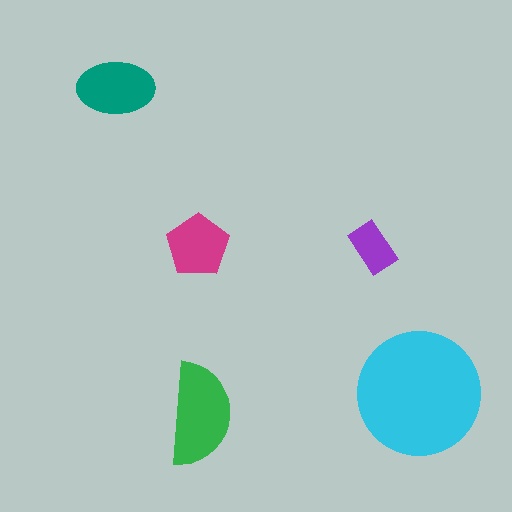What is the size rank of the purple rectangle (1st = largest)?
5th.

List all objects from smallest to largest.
The purple rectangle, the magenta pentagon, the teal ellipse, the green semicircle, the cyan circle.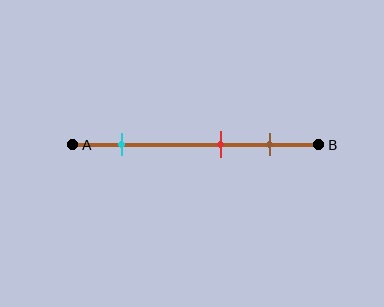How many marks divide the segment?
There are 3 marks dividing the segment.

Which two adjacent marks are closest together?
The red and brown marks are the closest adjacent pair.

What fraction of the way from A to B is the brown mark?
The brown mark is approximately 80% (0.8) of the way from A to B.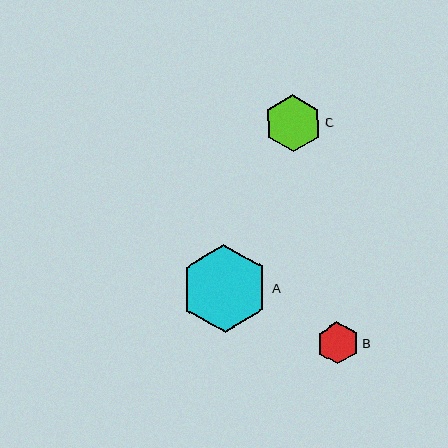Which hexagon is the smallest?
Hexagon B is the smallest with a size of approximately 42 pixels.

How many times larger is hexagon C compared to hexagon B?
Hexagon C is approximately 1.4 times the size of hexagon B.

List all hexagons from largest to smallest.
From largest to smallest: A, C, B.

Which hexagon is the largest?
Hexagon A is the largest with a size of approximately 88 pixels.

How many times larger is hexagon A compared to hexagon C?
Hexagon A is approximately 1.6 times the size of hexagon C.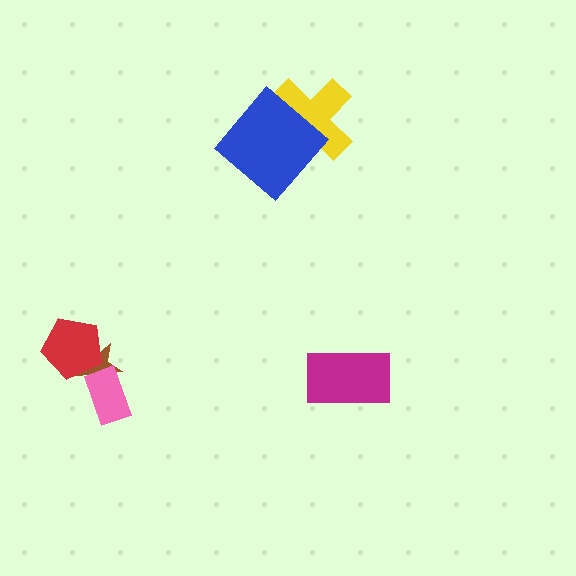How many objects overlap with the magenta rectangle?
0 objects overlap with the magenta rectangle.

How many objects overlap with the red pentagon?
1 object overlaps with the red pentagon.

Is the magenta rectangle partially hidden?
No, no other shape covers it.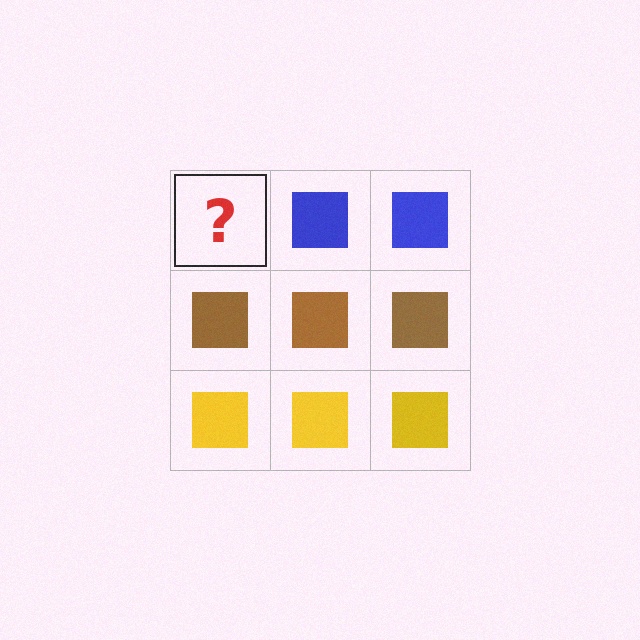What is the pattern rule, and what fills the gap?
The rule is that each row has a consistent color. The gap should be filled with a blue square.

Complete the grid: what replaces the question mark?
The question mark should be replaced with a blue square.